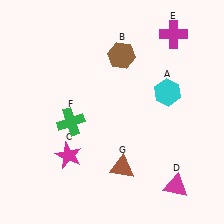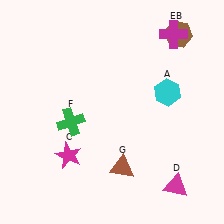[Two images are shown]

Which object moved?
The brown hexagon (B) moved right.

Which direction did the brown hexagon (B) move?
The brown hexagon (B) moved right.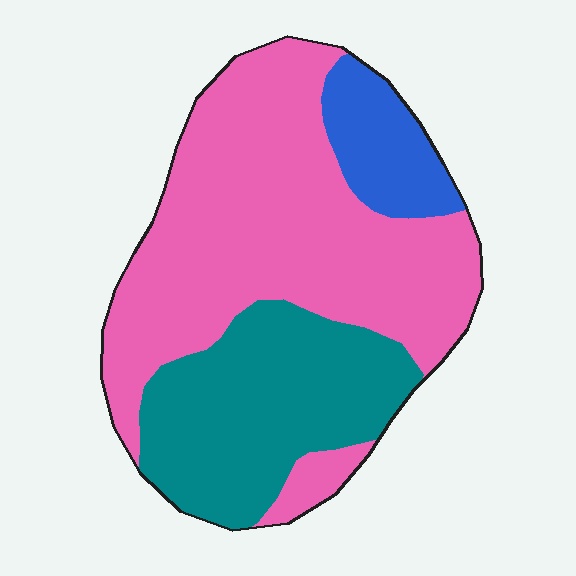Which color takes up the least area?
Blue, at roughly 10%.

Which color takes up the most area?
Pink, at roughly 60%.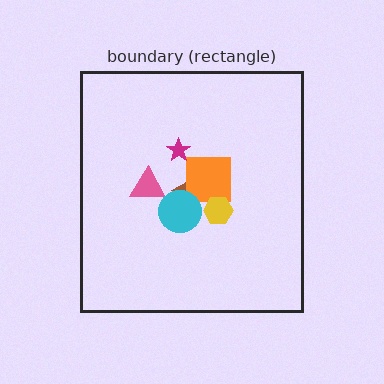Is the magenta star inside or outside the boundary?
Inside.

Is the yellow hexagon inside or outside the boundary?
Inside.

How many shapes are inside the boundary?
6 inside, 0 outside.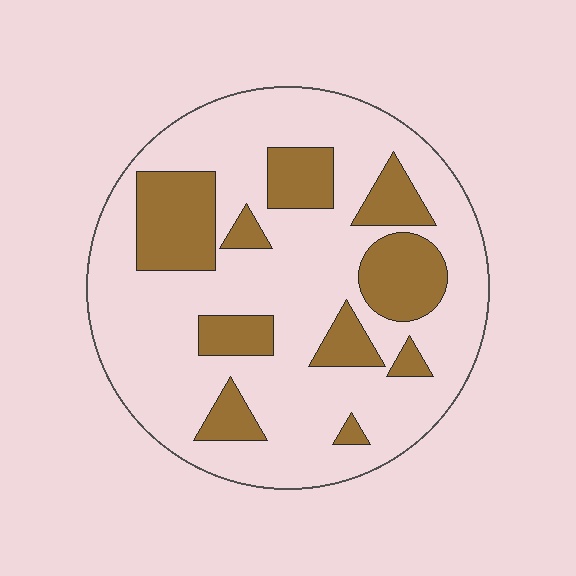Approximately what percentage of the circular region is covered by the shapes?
Approximately 25%.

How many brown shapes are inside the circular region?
10.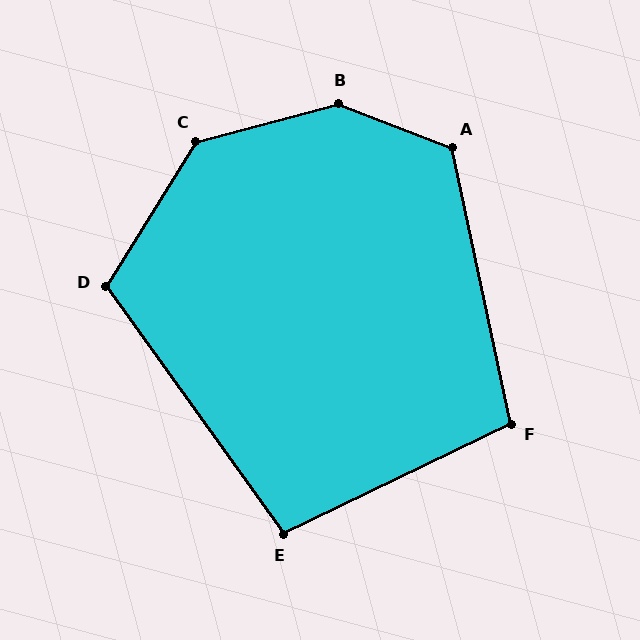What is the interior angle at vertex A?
Approximately 123 degrees (obtuse).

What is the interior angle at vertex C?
Approximately 137 degrees (obtuse).